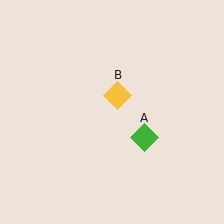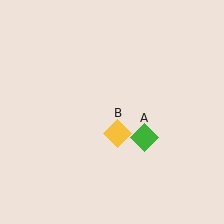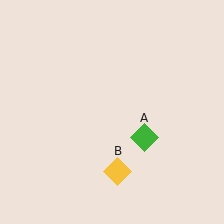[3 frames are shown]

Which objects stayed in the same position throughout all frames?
Green diamond (object A) remained stationary.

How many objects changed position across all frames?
1 object changed position: yellow diamond (object B).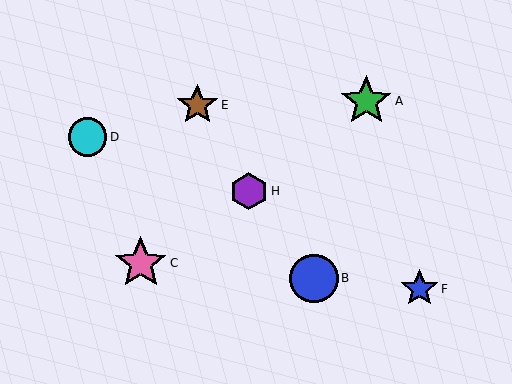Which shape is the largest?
The pink star (labeled C) is the largest.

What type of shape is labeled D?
Shape D is a cyan circle.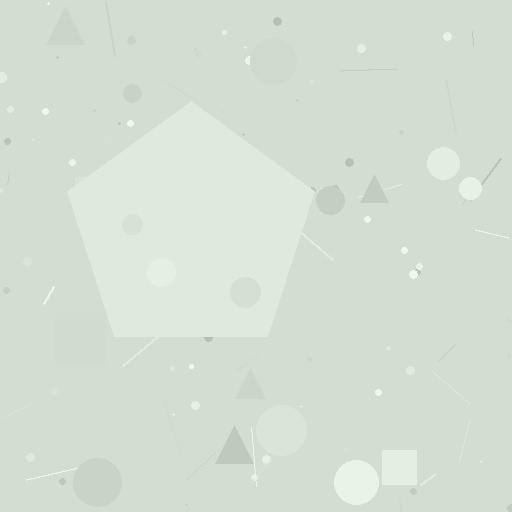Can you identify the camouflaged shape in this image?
The camouflaged shape is a pentagon.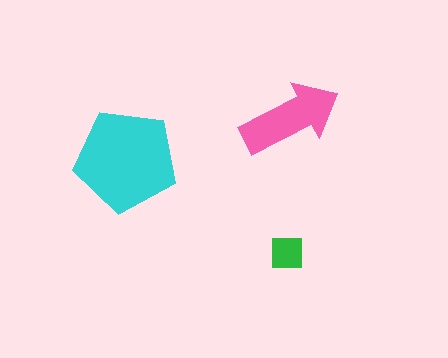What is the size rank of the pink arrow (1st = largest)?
2nd.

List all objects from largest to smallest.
The cyan pentagon, the pink arrow, the green square.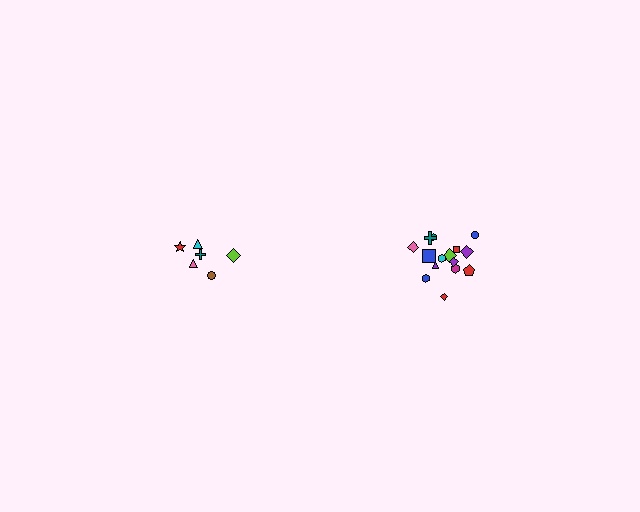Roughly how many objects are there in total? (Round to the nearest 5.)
Roughly 20 objects in total.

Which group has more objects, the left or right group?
The right group.